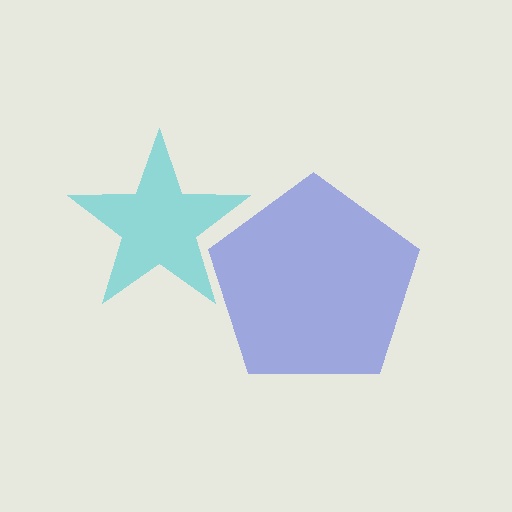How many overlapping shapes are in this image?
There are 2 overlapping shapes in the image.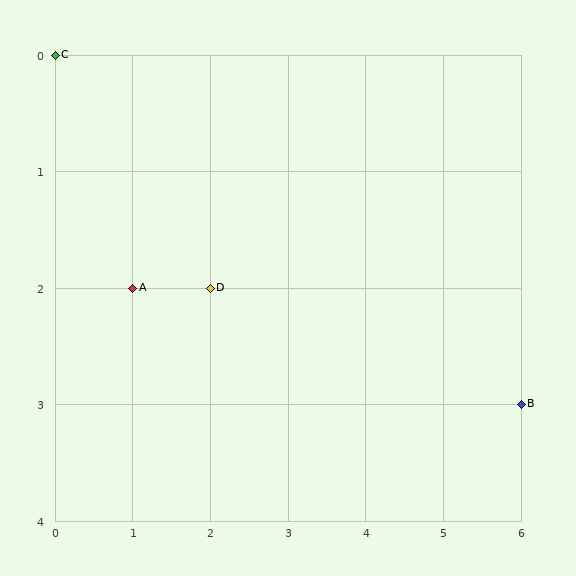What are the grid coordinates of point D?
Point D is at grid coordinates (2, 2).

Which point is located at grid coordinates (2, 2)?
Point D is at (2, 2).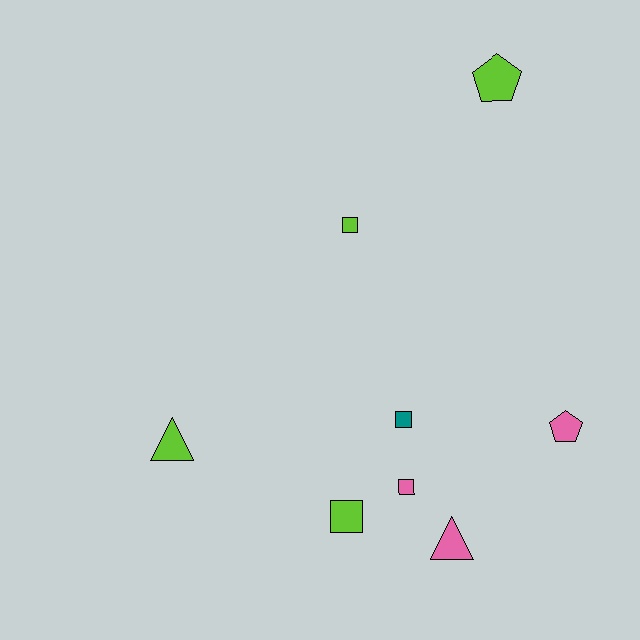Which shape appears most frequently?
Square, with 4 objects.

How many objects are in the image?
There are 8 objects.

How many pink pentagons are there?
There is 1 pink pentagon.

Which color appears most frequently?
Lime, with 4 objects.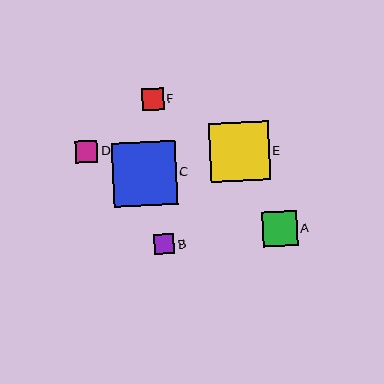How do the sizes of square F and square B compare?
Square F and square B are approximately the same size.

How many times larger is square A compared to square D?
Square A is approximately 1.6 times the size of square D.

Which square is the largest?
Square C is the largest with a size of approximately 64 pixels.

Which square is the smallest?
Square B is the smallest with a size of approximately 20 pixels.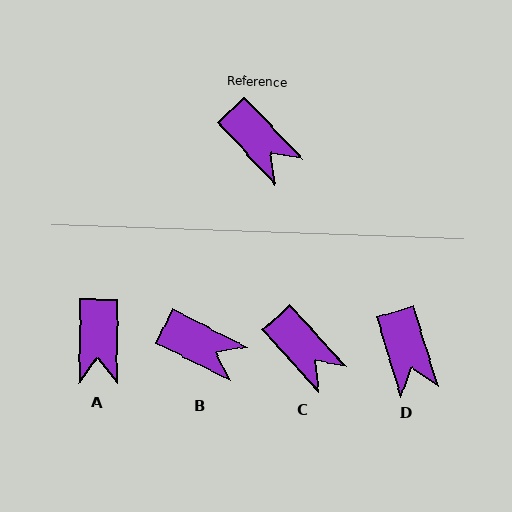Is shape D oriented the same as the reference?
No, it is off by about 26 degrees.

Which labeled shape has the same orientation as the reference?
C.